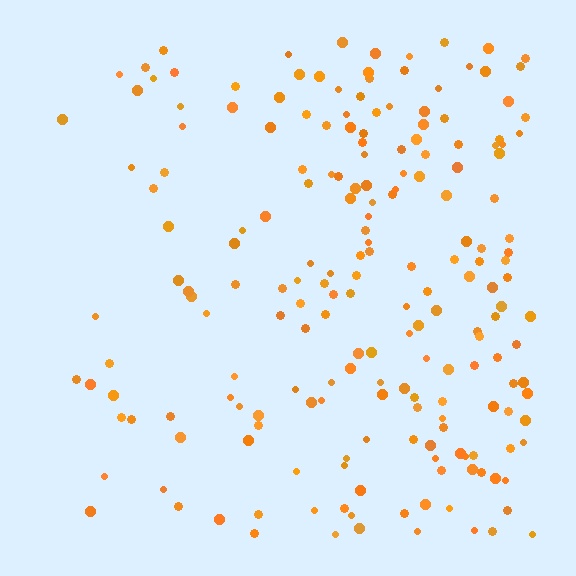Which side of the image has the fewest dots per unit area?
The left.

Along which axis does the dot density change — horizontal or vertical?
Horizontal.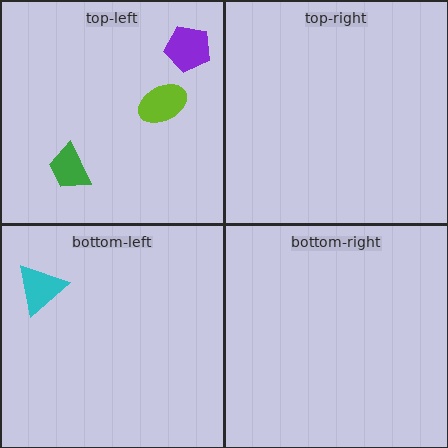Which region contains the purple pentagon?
The top-left region.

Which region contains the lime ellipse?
The top-left region.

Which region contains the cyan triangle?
The bottom-left region.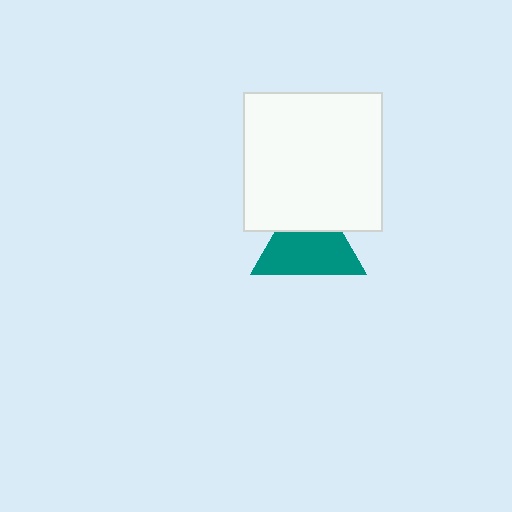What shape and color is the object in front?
The object in front is a white square.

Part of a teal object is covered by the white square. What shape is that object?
It is a triangle.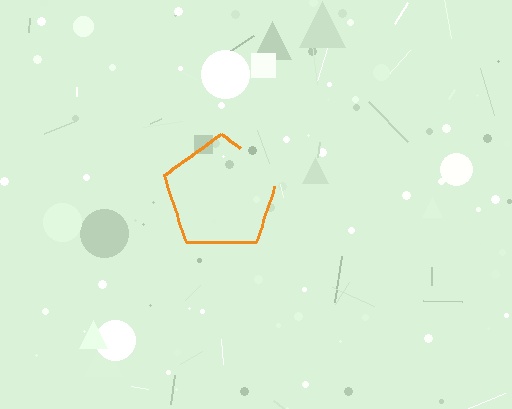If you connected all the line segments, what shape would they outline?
They would outline a pentagon.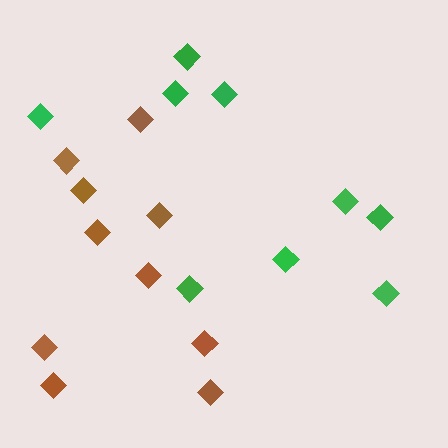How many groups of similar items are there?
There are 2 groups: one group of brown diamonds (10) and one group of green diamonds (9).